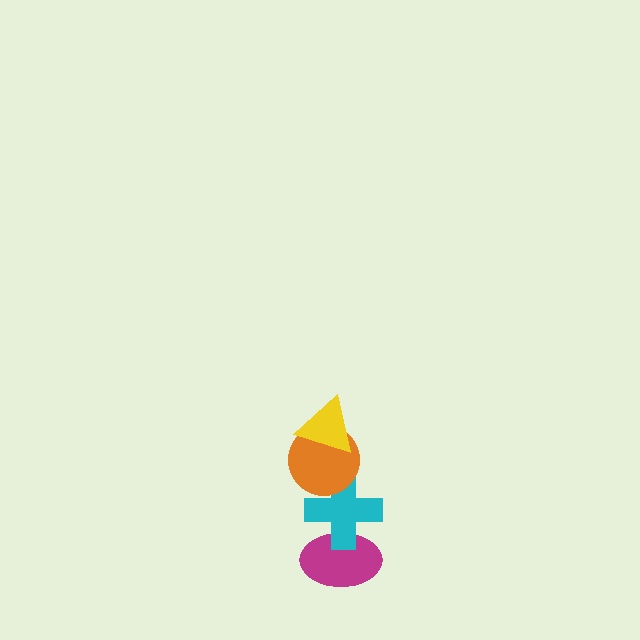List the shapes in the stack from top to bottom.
From top to bottom: the yellow triangle, the orange circle, the cyan cross, the magenta ellipse.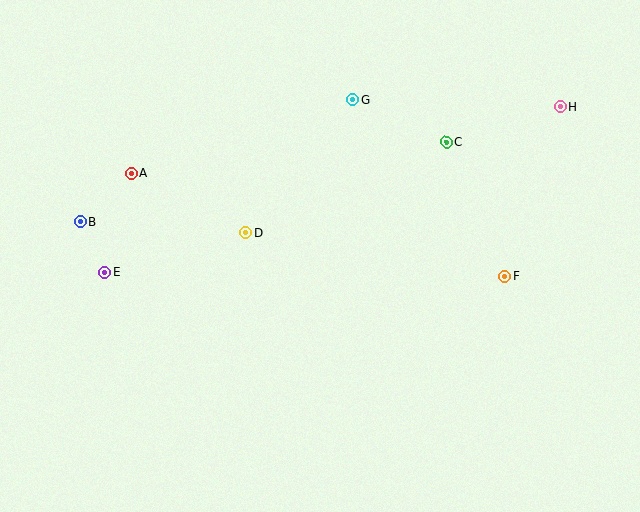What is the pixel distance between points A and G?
The distance between A and G is 233 pixels.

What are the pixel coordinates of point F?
Point F is at (505, 276).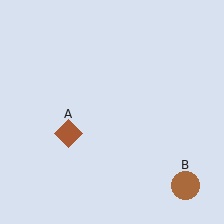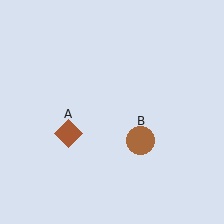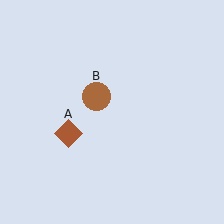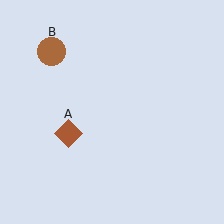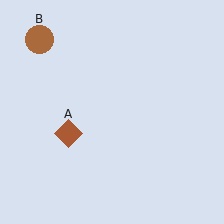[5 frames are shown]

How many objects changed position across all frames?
1 object changed position: brown circle (object B).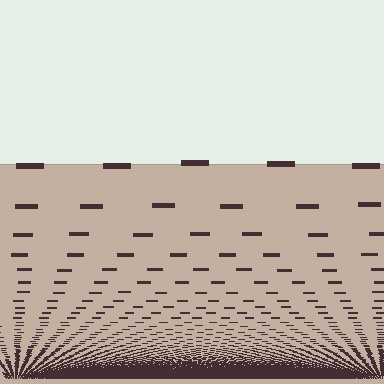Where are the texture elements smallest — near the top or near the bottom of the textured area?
Near the bottom.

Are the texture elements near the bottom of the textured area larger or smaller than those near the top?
Smaller. The gradient is inverted — elements near the bottom are smaller and denser.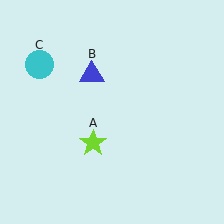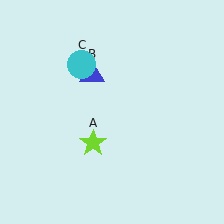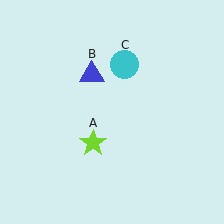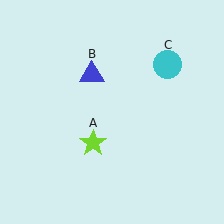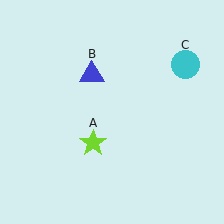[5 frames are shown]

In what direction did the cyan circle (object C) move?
The cyan circle (object C) moved right.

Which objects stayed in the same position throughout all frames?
Lime star (object A) and blue triangle (object B) remained stationary.